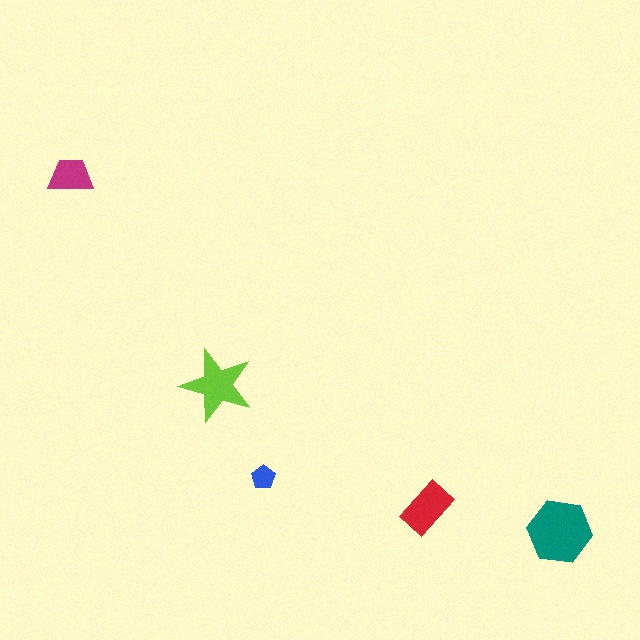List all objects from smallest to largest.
The blue pentagon, the magenta trapezoid, the red rectangle, the lime star, the teal hexagon.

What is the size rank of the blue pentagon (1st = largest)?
5th.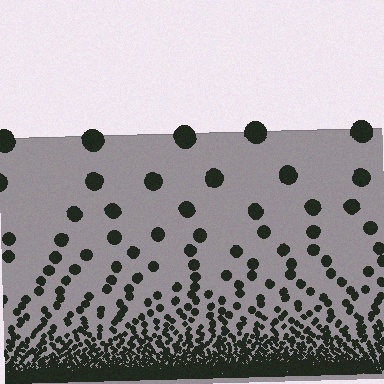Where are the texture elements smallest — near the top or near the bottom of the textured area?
Near the bottom.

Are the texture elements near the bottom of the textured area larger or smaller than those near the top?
Smaller. The gradient is inverted — elements near the bottom are smaller and denser.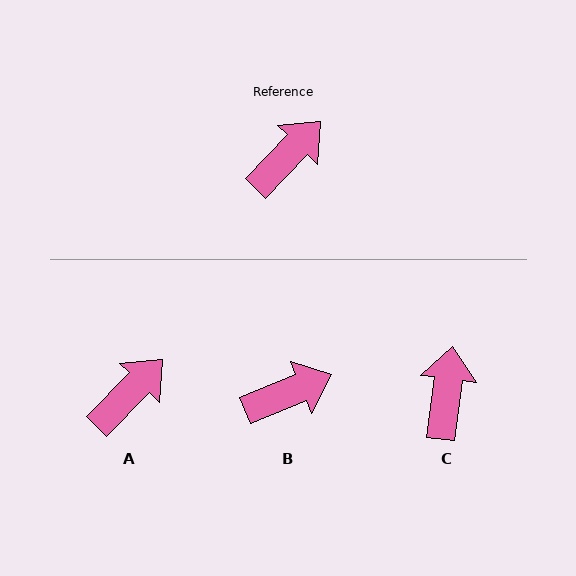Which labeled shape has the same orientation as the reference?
A.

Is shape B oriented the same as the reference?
No, it is off by about 23 degrees.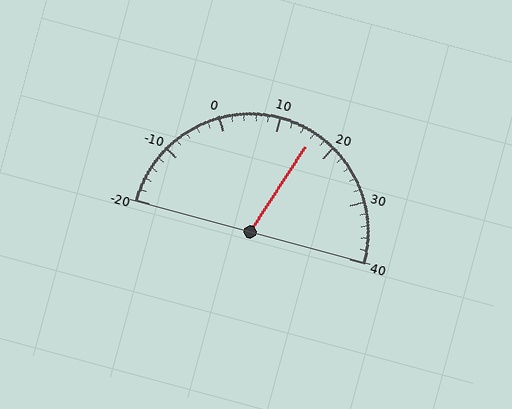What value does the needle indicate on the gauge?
The needle indicates approximately 16.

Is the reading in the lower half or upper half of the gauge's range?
The reading is in the upper half of the range (-20 to 40).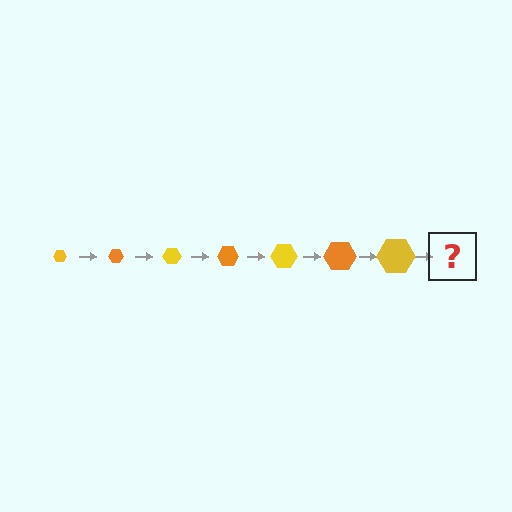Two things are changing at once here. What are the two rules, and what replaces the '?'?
The two rules are that the hexagon grows larger each step and the color cycles through yellow and orange. The '?' should be an orange hexagon, larger than the previous one.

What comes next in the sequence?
The next element should be an orange hexagon, larger than the previous one.